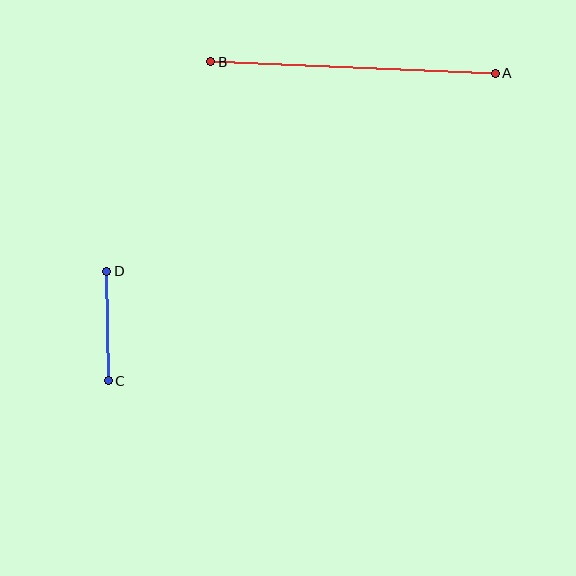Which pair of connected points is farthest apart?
Points A and B are farthest apart.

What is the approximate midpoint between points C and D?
The midpoint is at approximately (108, 326) pixels.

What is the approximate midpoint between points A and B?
The midpoint is at approximately (353, 68) pixels.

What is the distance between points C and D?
The distance is approximately 110 pixels.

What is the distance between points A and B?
The distance is approximately 284 pixels.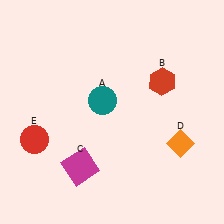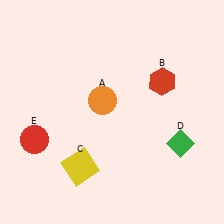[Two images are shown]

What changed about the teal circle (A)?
In Image 1, A is teal. In Image 2, it changed to orange.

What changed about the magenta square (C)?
In Image 1, C is magenta. In Image 2, it changed to yellow.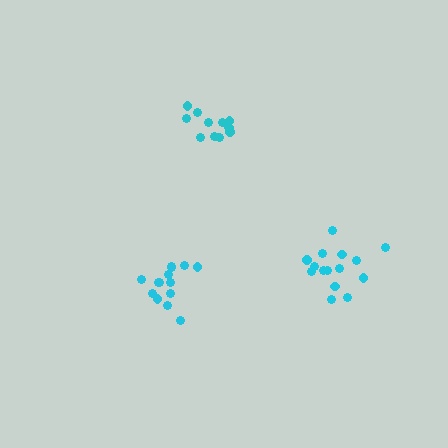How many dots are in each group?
Group 1: 11 dots, Group 2: 15 dots, Group 3: 14 dots (40 total).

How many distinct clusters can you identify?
There are 3 distinct clusters.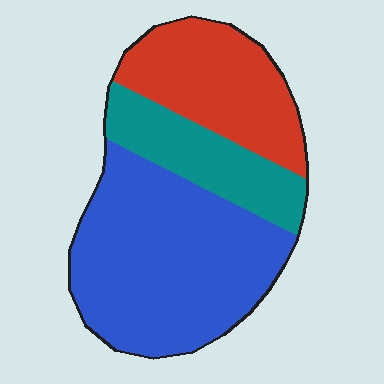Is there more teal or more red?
Red.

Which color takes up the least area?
Teal, at roughly 20%.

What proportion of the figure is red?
Red takes up about one quarter (1/4) of the figure.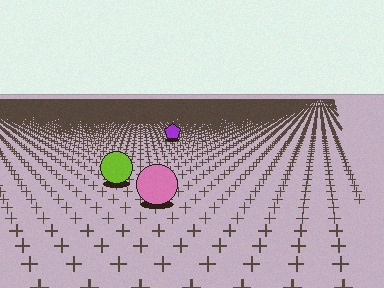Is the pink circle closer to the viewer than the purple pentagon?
Yes. The pink circle is closer — you can tell from the texture gradient: the ground texture is coarser near it.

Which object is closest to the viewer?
The pink circle is closest. The texture marks near it are larger and more spread out.